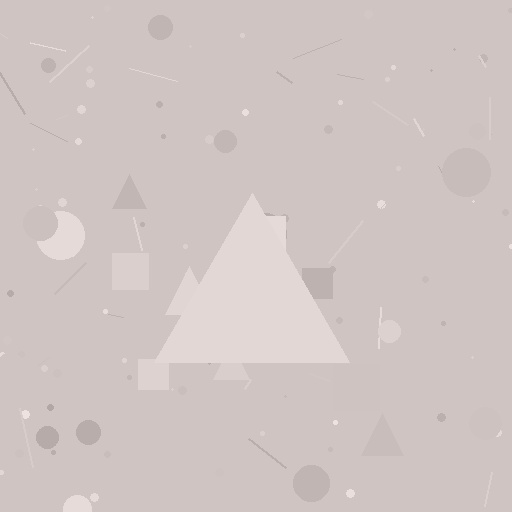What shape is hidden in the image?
A triangle is hidden in the image.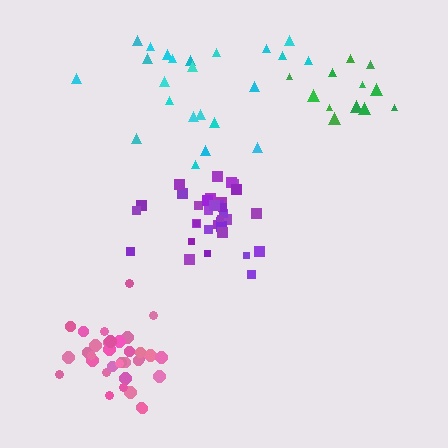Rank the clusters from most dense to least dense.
pink, purple, green, cyan.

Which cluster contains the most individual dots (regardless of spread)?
Purple (34).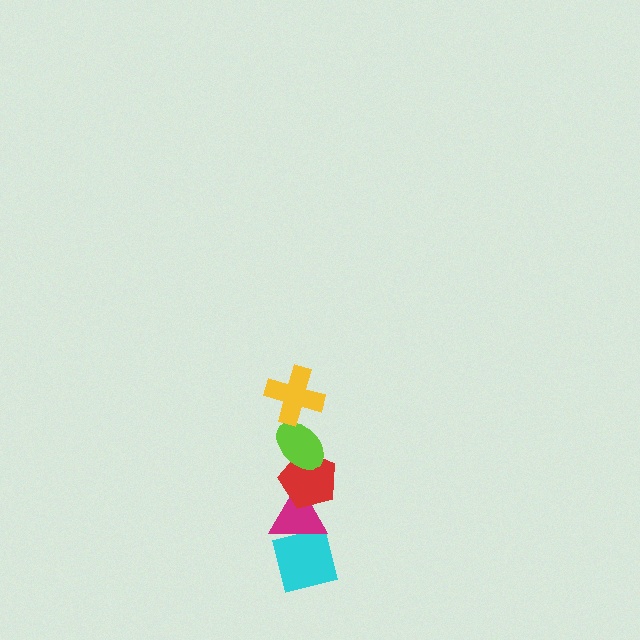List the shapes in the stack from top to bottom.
From top to bottom: the yellow cross, the lime ellipse, the red pentagon, the magenta triangle, the cyan square.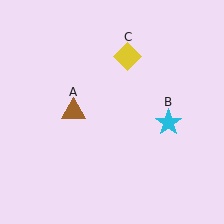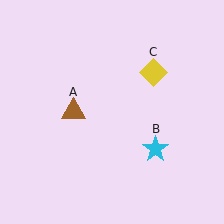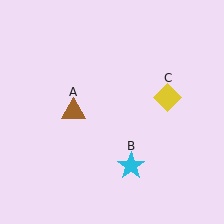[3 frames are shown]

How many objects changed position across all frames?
2 objects changed position: cyan star (object B), yellow diamond (object C).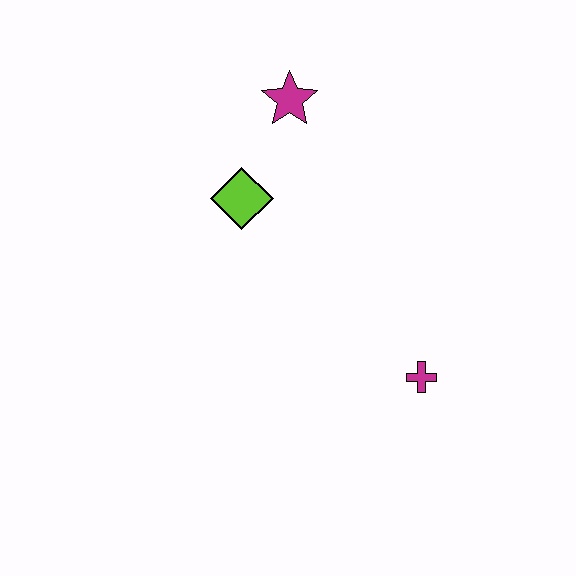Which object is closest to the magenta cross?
The lime diamond is closest to the magenta cross.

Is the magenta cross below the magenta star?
Yes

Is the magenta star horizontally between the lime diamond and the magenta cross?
Yes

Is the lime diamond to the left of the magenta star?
Yes